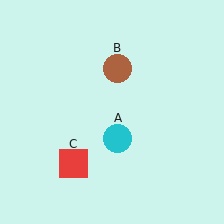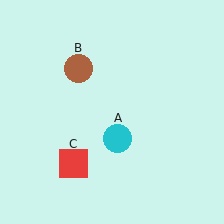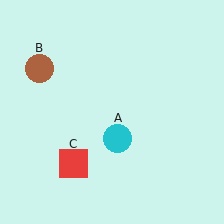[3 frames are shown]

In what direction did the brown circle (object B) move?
The brown circle (object B) moved left.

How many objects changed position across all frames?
1 object changed position: brown circle (object B).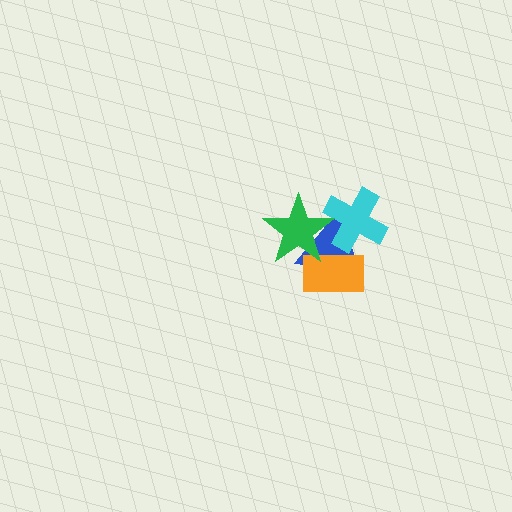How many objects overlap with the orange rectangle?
2 objects overlap with the orange rectangle.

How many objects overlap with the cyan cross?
2 objects overlap with the cyan cross.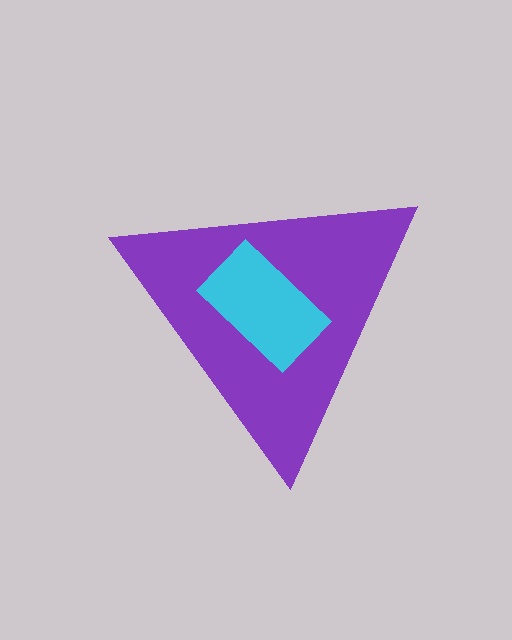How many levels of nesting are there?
2.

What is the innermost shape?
The cyan rectangle.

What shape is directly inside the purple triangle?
The cyan rectangle.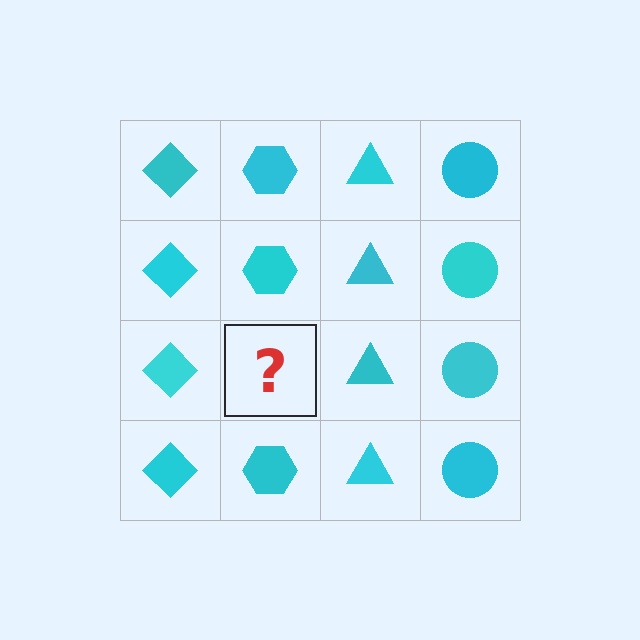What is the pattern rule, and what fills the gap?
The rule is that each column has a consistent shape. The gap should be filled with a cyan hexagon.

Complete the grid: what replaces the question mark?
The question mark should be replaced with a cyan hexagon.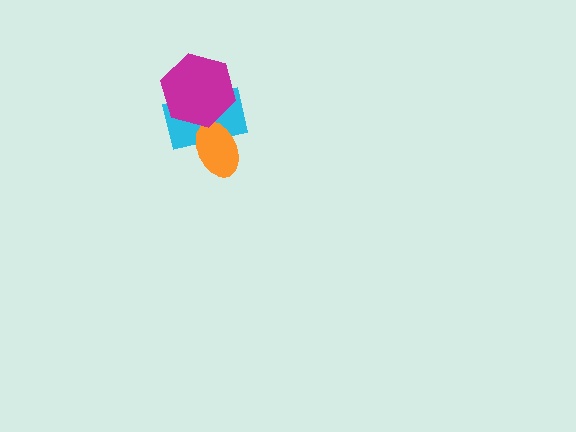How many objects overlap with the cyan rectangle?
2 objects overlap with the cyan rectangle.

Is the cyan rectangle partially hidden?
Yes, it is partially covered by another shape.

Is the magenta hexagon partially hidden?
No, no other shape covers it.